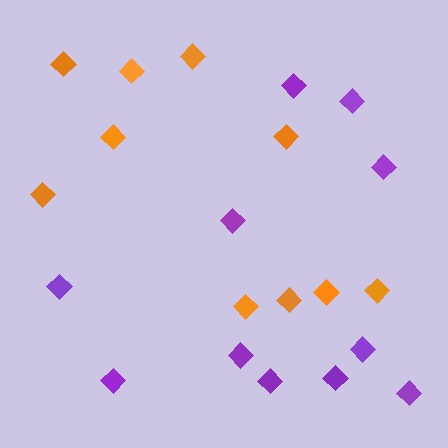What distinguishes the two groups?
There are 2 groups: one group of orange diamonds (10) and one group of purple diamonds (11).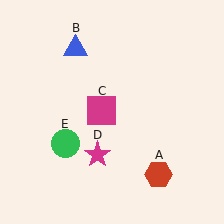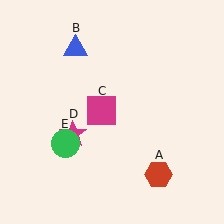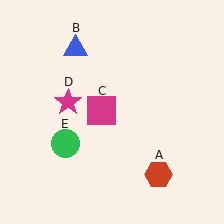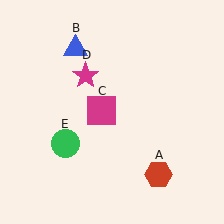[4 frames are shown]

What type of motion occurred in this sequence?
The magenta star (object D) rotated clockwise around the center of the scene.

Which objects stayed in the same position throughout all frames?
Red hexagon (object A) and blue triangle (object B) and magenta square (object C) and green circle (object E) remained stationary.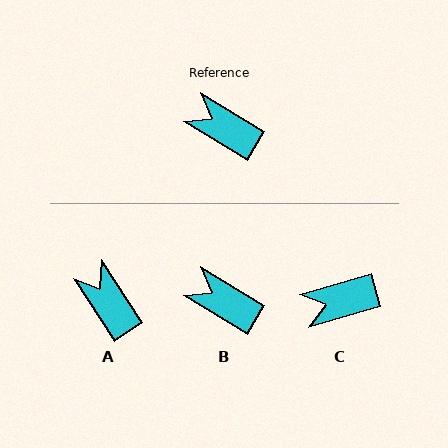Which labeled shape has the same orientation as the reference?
B.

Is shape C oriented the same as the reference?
No, it is off by about 47 degrees.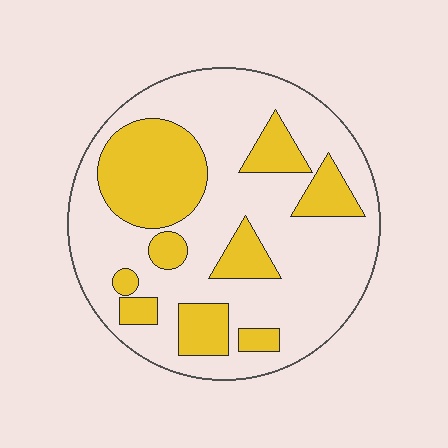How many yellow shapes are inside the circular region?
9.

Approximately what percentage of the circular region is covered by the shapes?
Approximately 30%.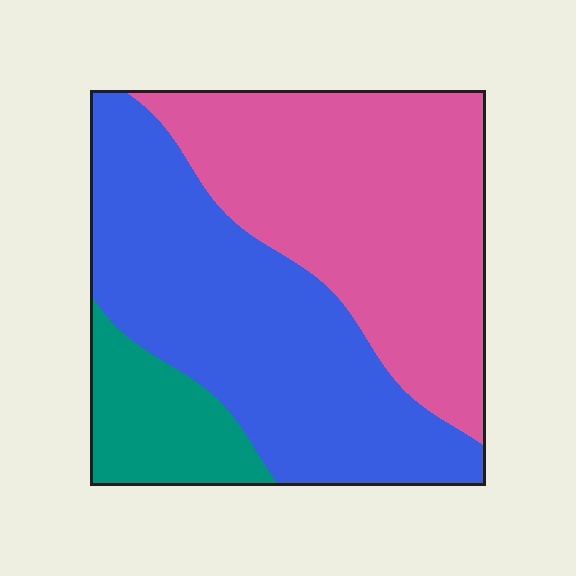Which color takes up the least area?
Teal, at roughly 15%.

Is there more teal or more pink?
Pink.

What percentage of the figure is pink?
Pink covers roughly 45% of the figure.